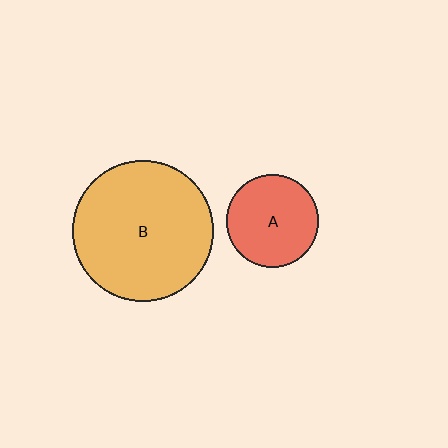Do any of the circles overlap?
No, none of the circles overlap.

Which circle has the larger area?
Circle B (orange).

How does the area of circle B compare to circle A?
Approximately 2.3 times.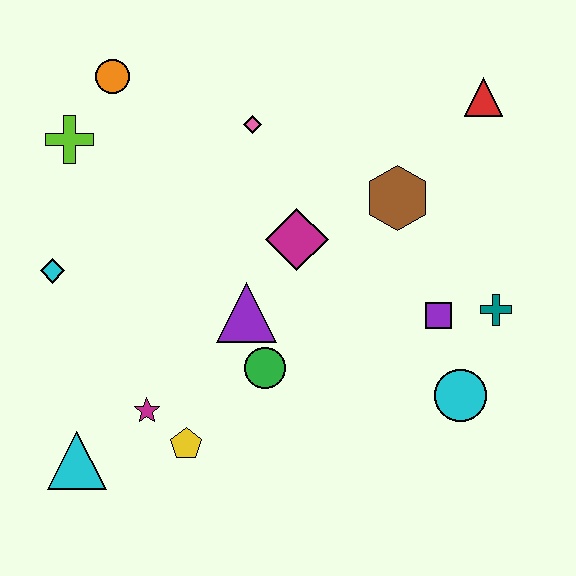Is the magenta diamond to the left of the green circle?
No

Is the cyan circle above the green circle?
No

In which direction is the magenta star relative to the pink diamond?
The magenta star is below the pink diamond.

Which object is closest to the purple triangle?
The green circle is closest to the purple triangle.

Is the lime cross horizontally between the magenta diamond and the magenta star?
No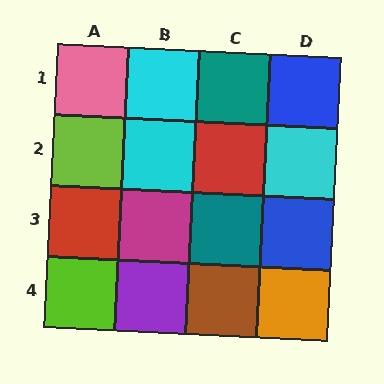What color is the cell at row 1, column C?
Teal.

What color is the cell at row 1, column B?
Cyan.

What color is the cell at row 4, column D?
Orange.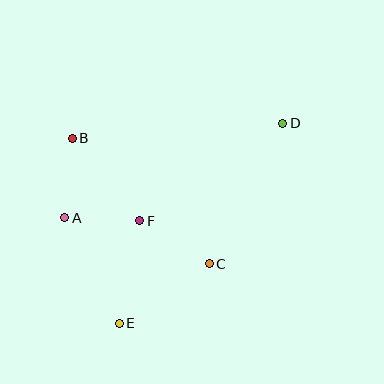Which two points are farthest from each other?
Points D and E are farthest from each other.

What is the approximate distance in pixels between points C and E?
The distance between C and E is approximately 108 pixels.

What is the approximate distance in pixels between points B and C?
The distance between B and C is approximately 186 pixels.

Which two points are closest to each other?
Points A and F are closest to each other.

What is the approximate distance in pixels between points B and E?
The distance between B and E is approximately 191 pixels.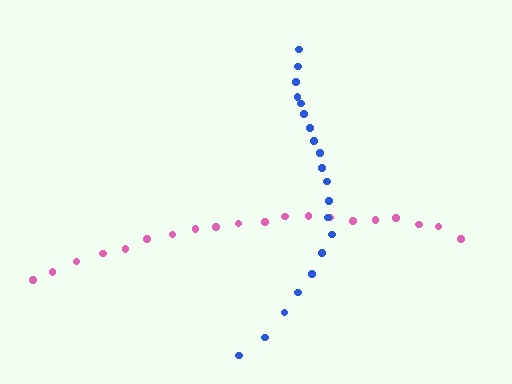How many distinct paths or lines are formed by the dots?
There are 2 distinct paths.